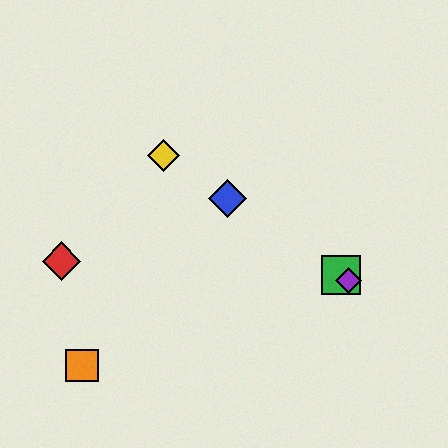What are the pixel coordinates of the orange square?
The orange square is at (82, 366).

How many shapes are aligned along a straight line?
4 shapes (the blue diamond, the green square, the yellow diamond, the purple diamond) are aligned along a straight line.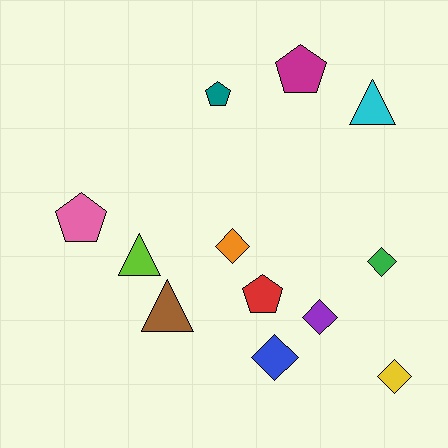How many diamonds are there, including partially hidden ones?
There are 5 diamonds.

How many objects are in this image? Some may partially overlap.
There are 12 objects.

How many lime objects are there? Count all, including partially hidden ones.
There is 1 lime object.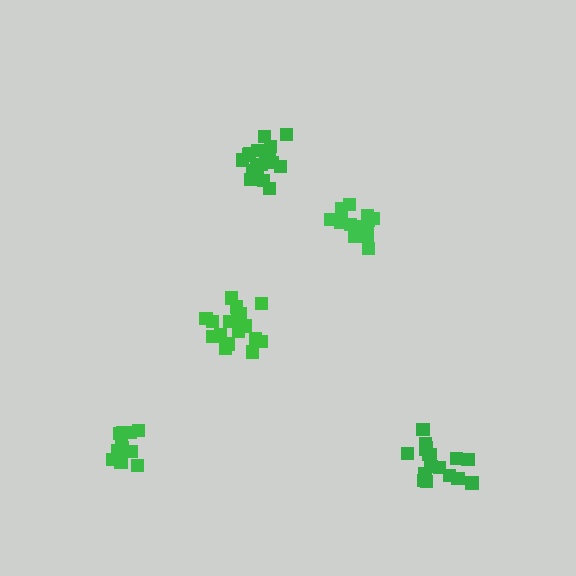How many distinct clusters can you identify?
There are 5 distinct clusters.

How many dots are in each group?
Group 1: 18 dots, Group 2: 14 dots, Group 3: 12 dots, Group 4: 17 dots, Group 5: 18 dots (79 total).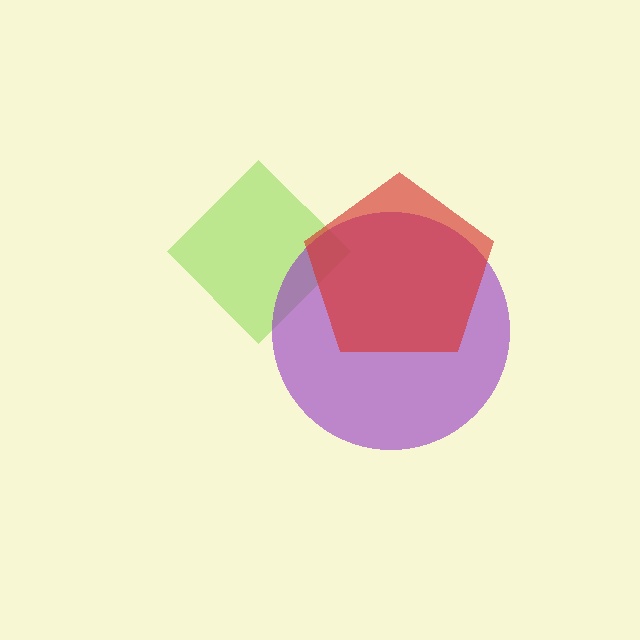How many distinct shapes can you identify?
There are 3 distinct shapes: a lime diamond, a purple circle, a red pentagon.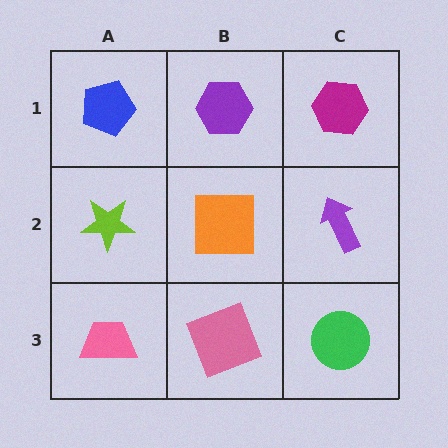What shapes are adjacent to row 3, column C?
A purple arrow (row 2, column C), a pink square (row 3, column B).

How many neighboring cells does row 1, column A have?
2.